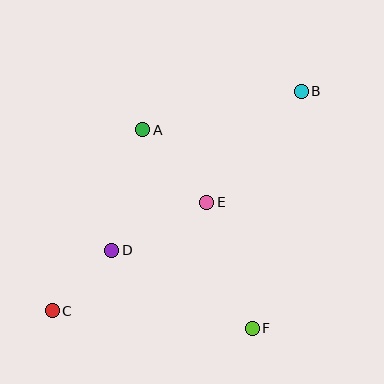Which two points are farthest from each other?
Points B and C are farthest from each other.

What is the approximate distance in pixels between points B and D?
The distance between B and D is approximately 247 pixels.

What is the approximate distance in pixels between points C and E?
The distance between C and E is approximately 189 pixels.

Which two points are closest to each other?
Points C and D are closest to each other.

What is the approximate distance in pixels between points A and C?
The distance between A and C is approximately 202 pixels.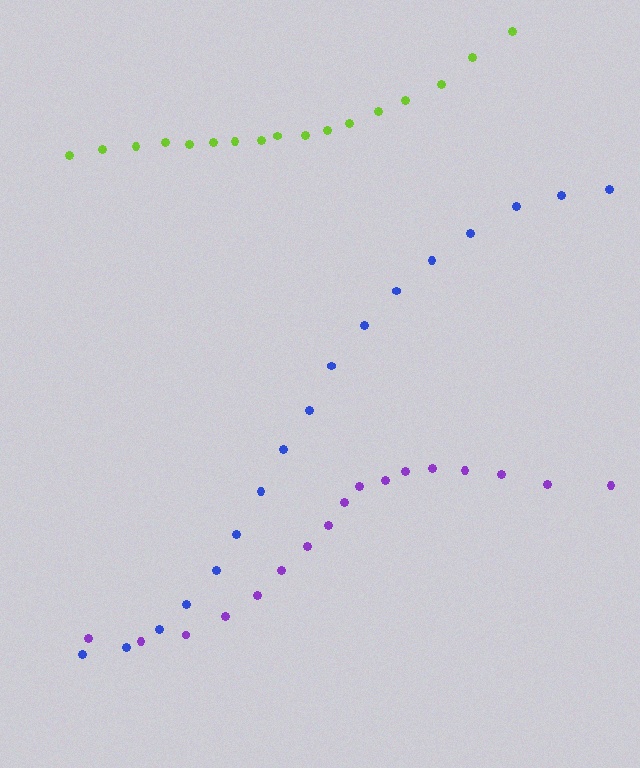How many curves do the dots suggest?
There are 3 distinct paths.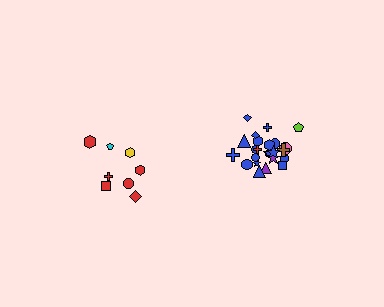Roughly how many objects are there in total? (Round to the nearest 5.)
Roughly 35 objects in total.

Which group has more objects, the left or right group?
The right group.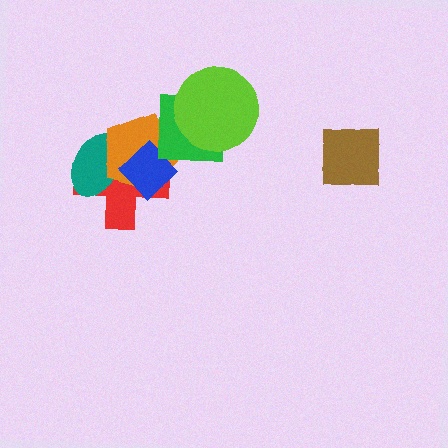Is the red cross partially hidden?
Yes, it is partially covered by another shape.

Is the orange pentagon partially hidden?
Yes, it is partially covered by another shape.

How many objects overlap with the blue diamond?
3 objects overlap with the blue diamond.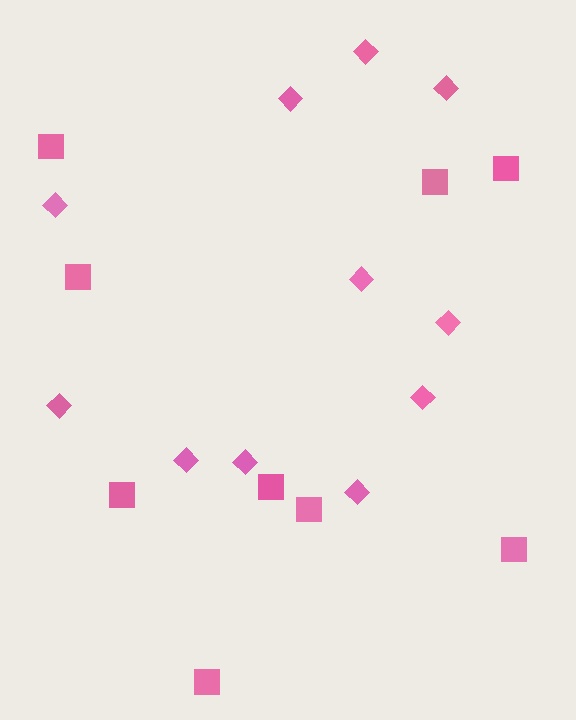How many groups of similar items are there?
There are 2 groups: one group of diamonds (11) and one group of squares (9).